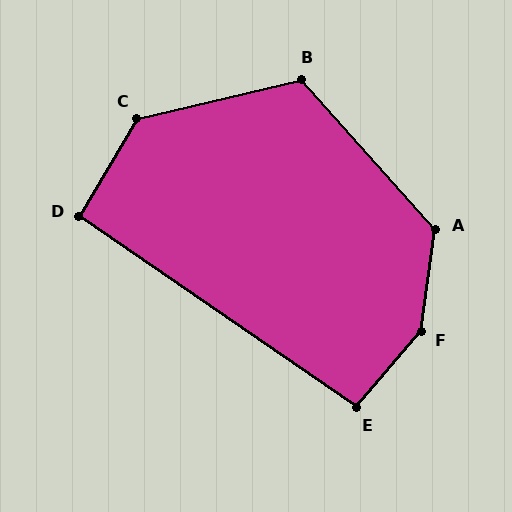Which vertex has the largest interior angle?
F, at approximately 148 degrees.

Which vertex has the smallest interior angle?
D, at approximately 94 degrees.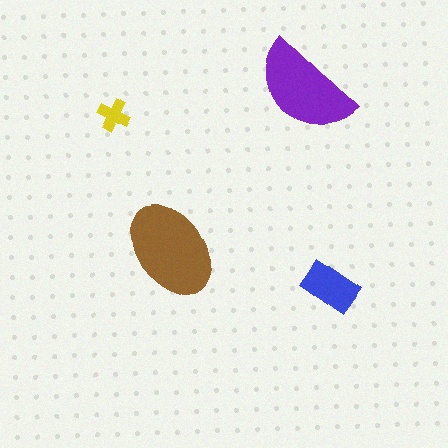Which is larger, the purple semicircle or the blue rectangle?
The purple semicircle.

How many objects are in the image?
There are 4 objects in the image.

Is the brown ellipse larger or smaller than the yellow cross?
Larger.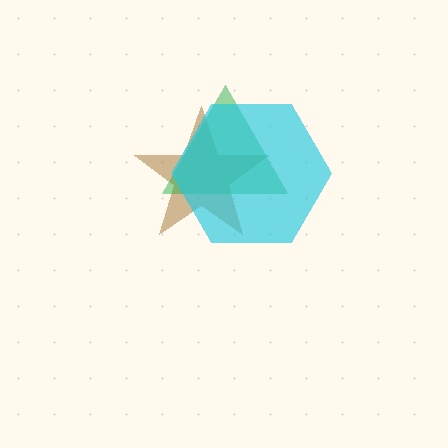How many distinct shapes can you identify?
There are 3 distinct shapes: a brown star, a green triangle, a cyan hexagon.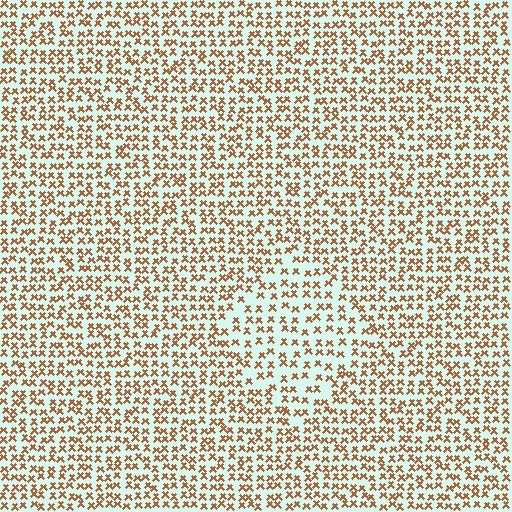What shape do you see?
I see a diamond.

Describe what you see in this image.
The image contains small brown elements arranged at two different densities. A diamond-shaped region is visible where the elements are less densely packed than the surrounding area.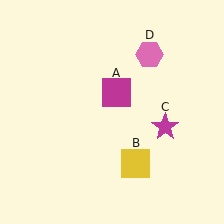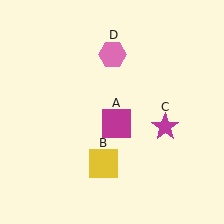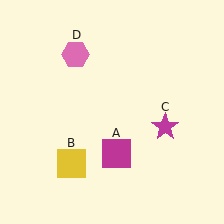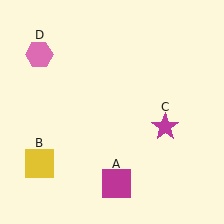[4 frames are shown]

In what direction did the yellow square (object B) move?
The yellow square (object B) moved left.